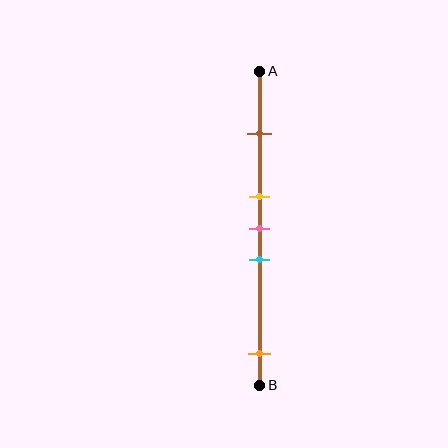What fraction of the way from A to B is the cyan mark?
The cyan mark is approximately 60% (0.6) of the way from A to B.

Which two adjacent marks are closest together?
The yellow and pink marks are the closest adjacent pair.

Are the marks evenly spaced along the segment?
No, the marks are not evenly spaced.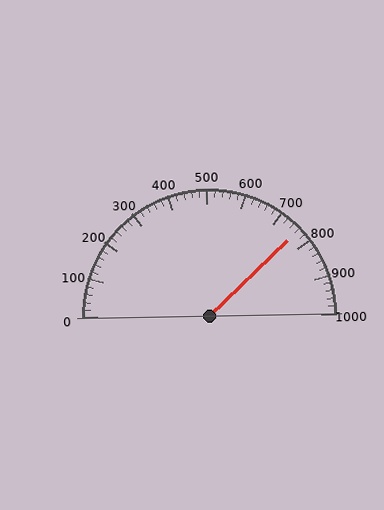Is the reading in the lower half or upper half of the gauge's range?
The reading is in the upper half of the range (0 to 1000).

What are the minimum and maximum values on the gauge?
The gauge ranges from 0 to 1000.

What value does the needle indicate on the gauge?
The needle indicates approximately 760.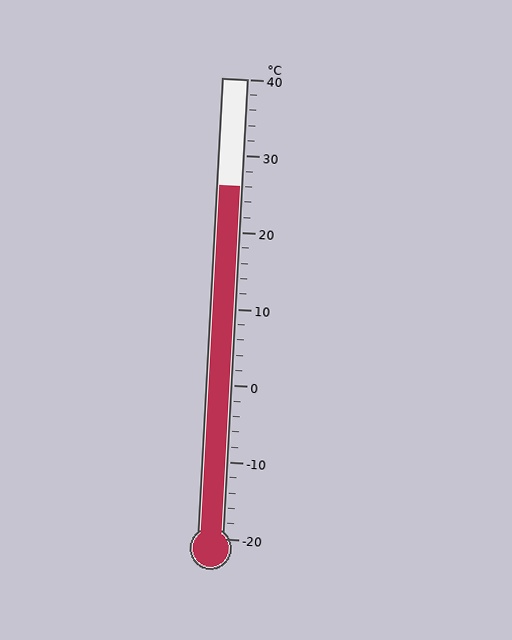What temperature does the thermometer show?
The thermometer shows approximately 26°C.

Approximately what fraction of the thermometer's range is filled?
The thermometer is filled to approximately 75% of its range.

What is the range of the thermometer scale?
The thermometer scale ranges from -20°C to 40°C.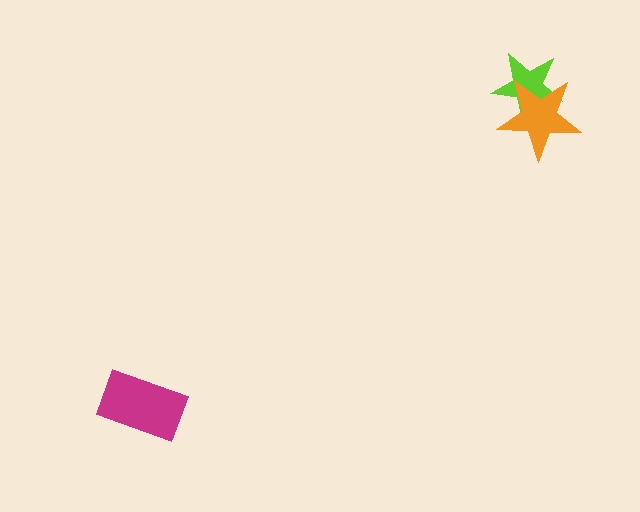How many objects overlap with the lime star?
1 object overlaps with the lime star.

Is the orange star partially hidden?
No, no other shape covers it.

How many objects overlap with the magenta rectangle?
0 objects overlap with the magenta rectangle.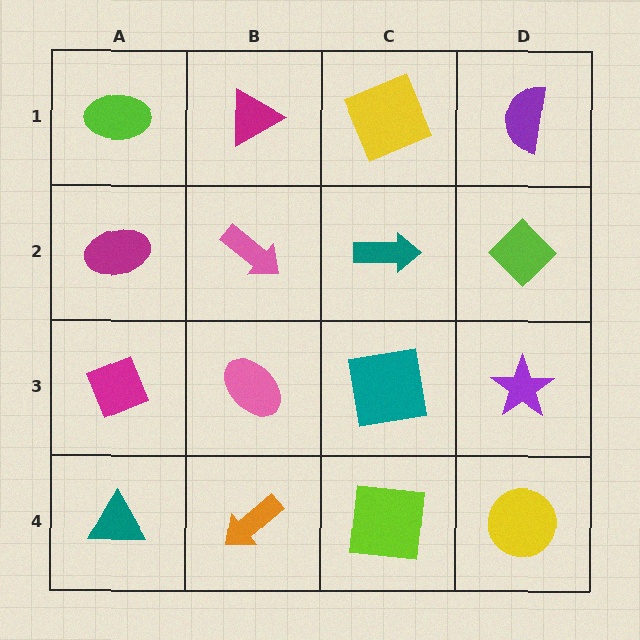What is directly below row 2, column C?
A teal square.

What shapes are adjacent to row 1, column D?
A lime diamond (row 2, column D), a yellow square (row 1, column C).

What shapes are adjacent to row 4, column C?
A teal square (row 3, column C), an orange arrow (row 4, column B), a yellow circle (row 4, column D).